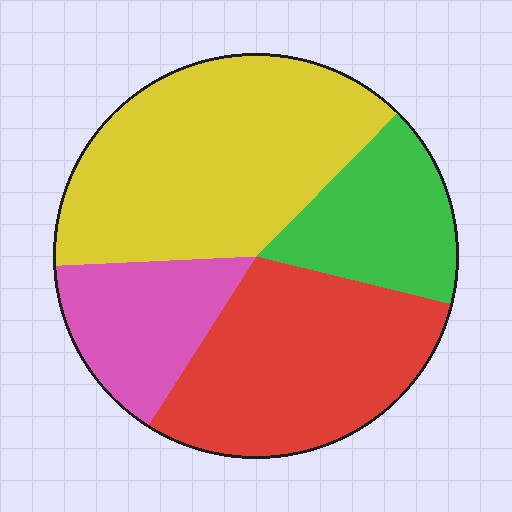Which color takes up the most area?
Yellow, at roughly 40%.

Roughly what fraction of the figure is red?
Red covers about 30% of the figure.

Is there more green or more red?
Red.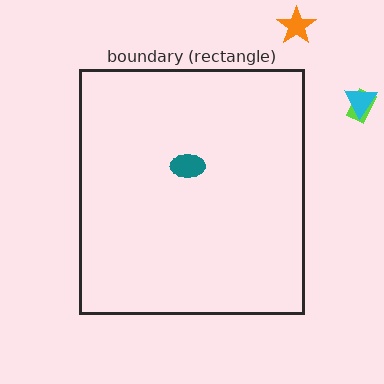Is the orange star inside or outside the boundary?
Outside.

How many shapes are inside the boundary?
1 inside, 3 outside.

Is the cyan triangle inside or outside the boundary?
Outside.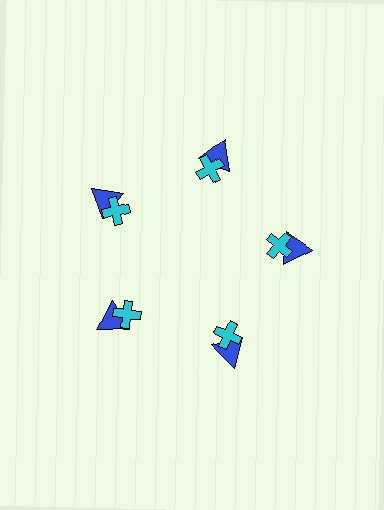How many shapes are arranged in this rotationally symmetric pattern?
There are 10 shapes, arranged in 5 groups of 2.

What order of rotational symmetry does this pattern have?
This pattern has 5-fold rotational symmetry.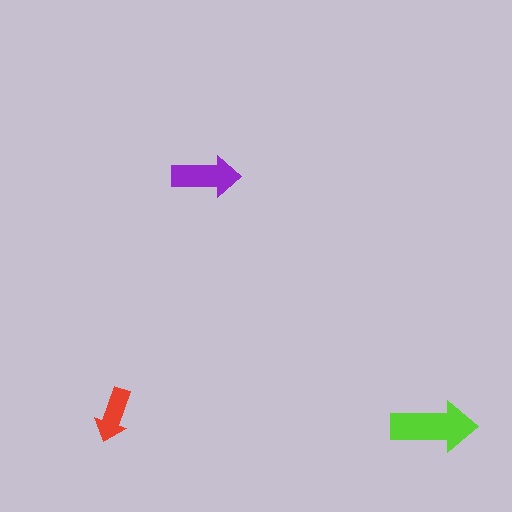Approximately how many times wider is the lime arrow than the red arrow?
About 1.5 times wider.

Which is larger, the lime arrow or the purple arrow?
The lime one.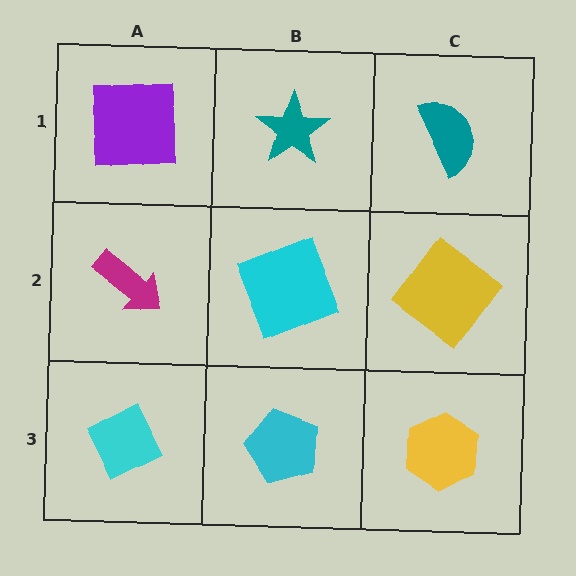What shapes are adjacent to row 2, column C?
A teal semicircle (row 1, column C), a yellow hexagon (row 3, column C), a cyan square (row 2, column B).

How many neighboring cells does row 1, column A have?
2.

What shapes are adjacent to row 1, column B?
A cyan square (row 2, column B), a purple square (row 1, column A), a teal semicircle (row 1, column C).